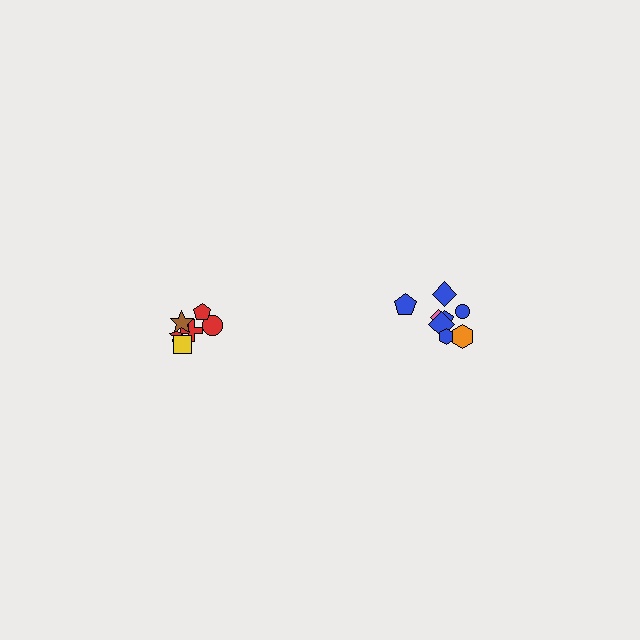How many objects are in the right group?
There are 8 objects.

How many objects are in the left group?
There are 6 objects.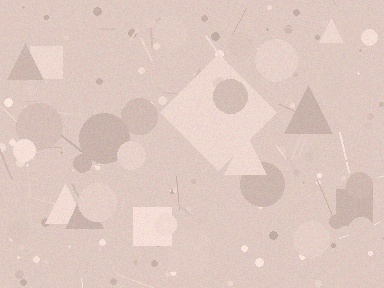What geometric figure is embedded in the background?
A diamond is embedded in the background.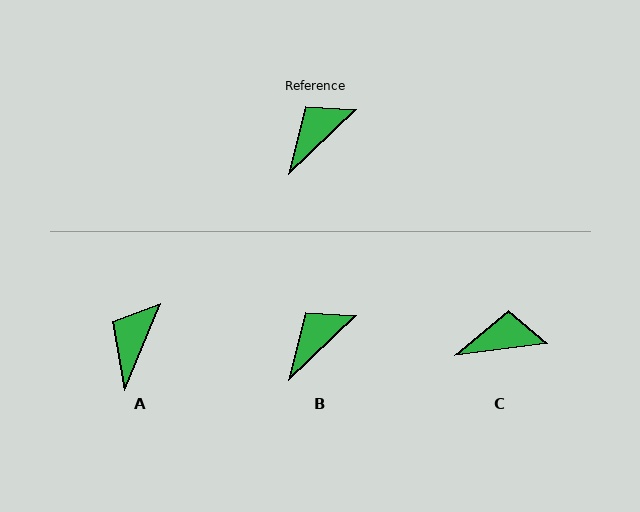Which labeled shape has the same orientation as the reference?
B.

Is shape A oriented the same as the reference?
No, it is off by about 24 degrees.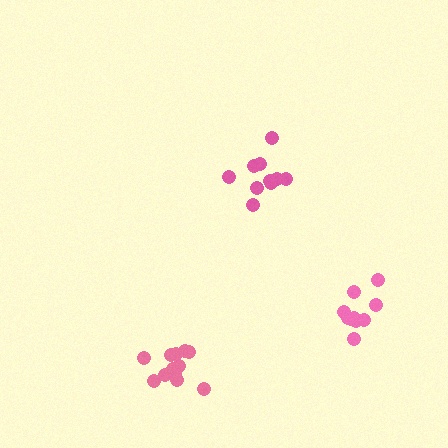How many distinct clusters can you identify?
There are 3 distinct clusters.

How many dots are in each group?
Group 1: 10 dots, Group 2: 12 dots, Group 3: 10 dots (32 total).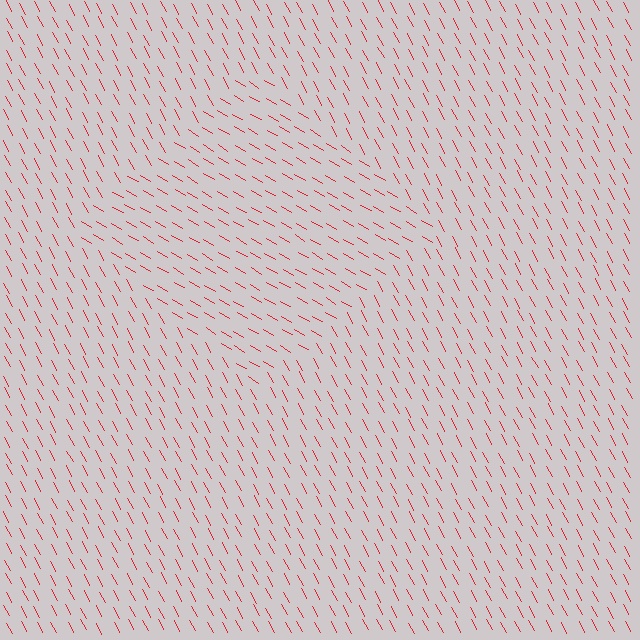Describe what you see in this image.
The image is filled with small red line segments. A diamond region in the image has lines oriented differently from the surrounding lines, creating a visible texture boundary.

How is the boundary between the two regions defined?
The boundary is defined purely by a change in line orientation (approximately 31 degrees difference). All lines are the same color and thickness.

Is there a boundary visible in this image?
Yes, there is a texture boundary formed by a change in line orientation.